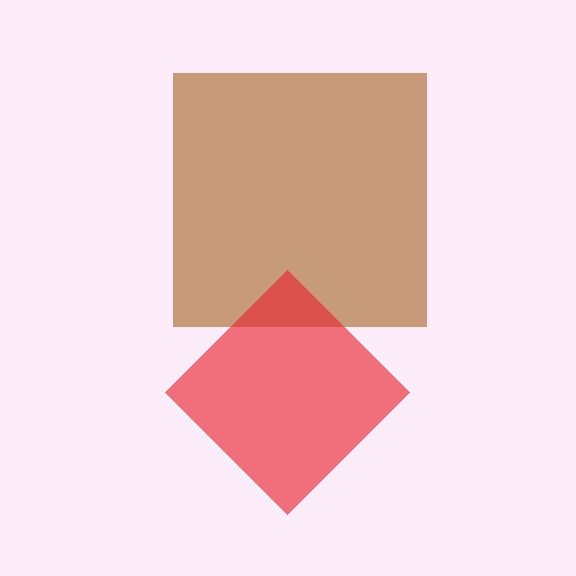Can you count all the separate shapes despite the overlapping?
Yes, there are 2 separate shapes.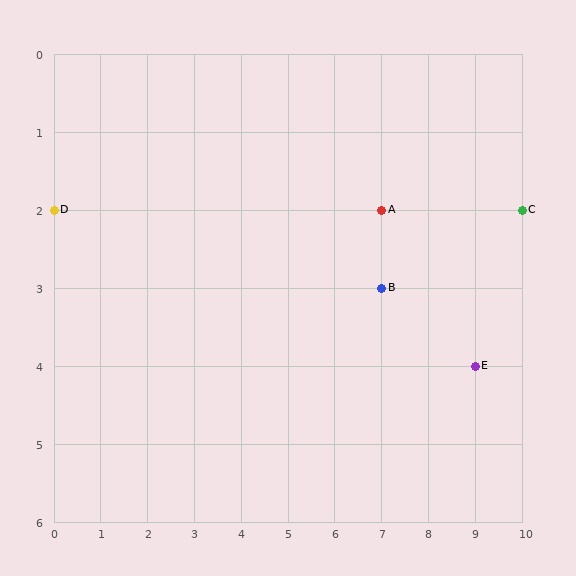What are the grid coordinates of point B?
Point B is at grid coordinates (7, 3).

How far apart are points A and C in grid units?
Points A and C are 3 columns apart.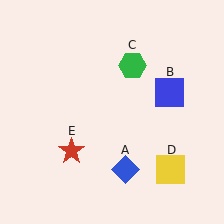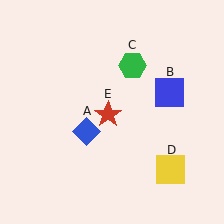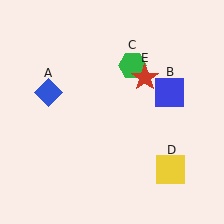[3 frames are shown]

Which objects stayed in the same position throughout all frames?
Blue square (object B) and green hexagon (object C) and yellow square (object D) remained stationary.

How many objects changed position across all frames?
2 objects changed position: blue diamond (object A), red star (object E).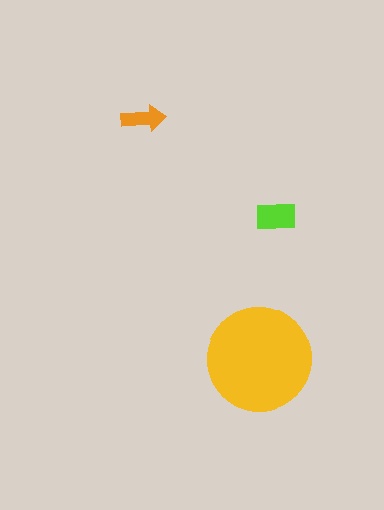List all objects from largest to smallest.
The yellow circle, the lime rectangle, the orange arrow.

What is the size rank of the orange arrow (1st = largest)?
3rd.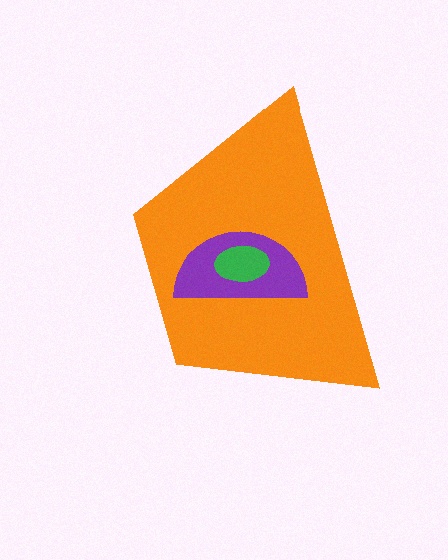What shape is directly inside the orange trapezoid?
The purple semicircle.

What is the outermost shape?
The orange trapezoid.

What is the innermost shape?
The green ellipse.